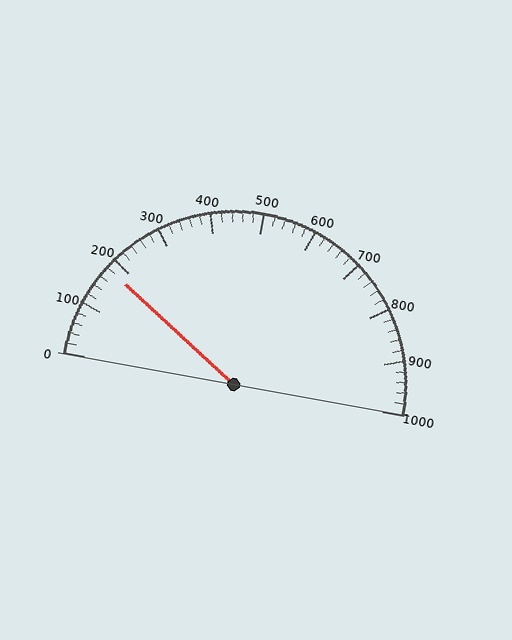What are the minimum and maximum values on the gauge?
The gauge ranges from 0 to 1000.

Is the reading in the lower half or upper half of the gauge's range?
The reading is in the lower half of the range (0 to 1000).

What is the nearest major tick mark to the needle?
The nearest major tick mark is 200.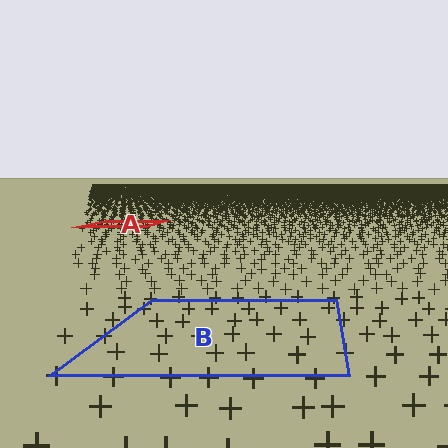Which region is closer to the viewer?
Region B is closer. The texture elements there are larger and more spread out.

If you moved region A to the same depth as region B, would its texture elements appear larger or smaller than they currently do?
They would appear larger. At a closer depth, the same texture elements are projected at a bigger on-screen size.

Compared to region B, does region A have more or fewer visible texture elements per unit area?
Region A has more texture elements per unit area — they are packed more densely because it is farther away.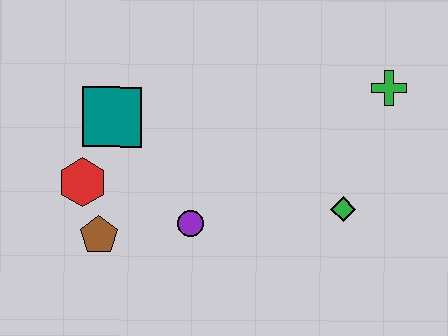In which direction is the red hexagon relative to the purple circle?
The red hexagon is to the left of the purple circle.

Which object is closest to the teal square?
The red hexagon is closest to the teal square.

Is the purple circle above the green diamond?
No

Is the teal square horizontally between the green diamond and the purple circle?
No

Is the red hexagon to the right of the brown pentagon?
No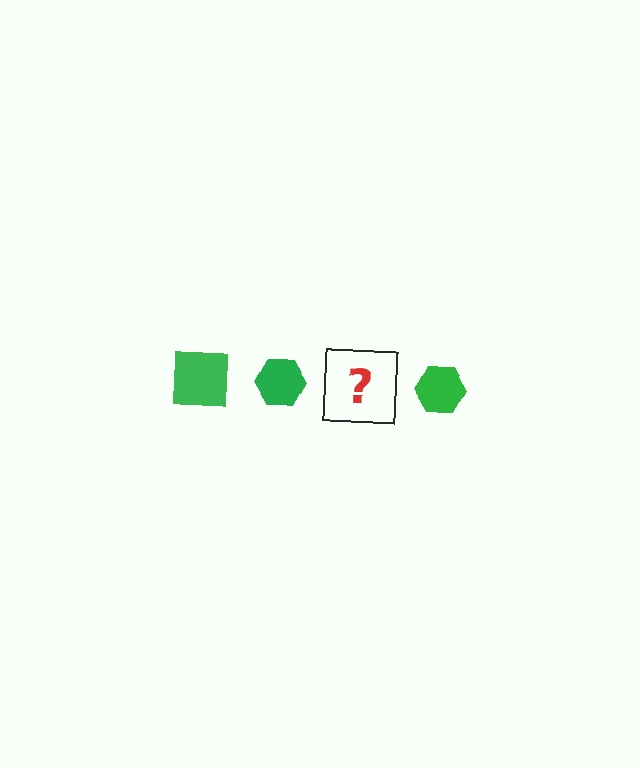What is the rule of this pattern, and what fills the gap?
The rule is that the pattern cycles through square, hexagon shapes in green. The gap should be filled with a green square.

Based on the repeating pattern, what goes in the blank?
The blank should be a green square.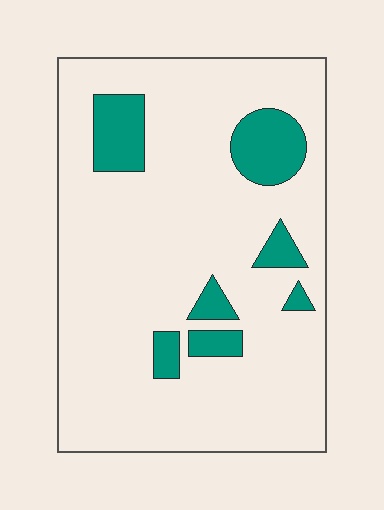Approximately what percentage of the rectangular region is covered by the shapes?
Approximately 15%.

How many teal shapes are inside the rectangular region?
7.